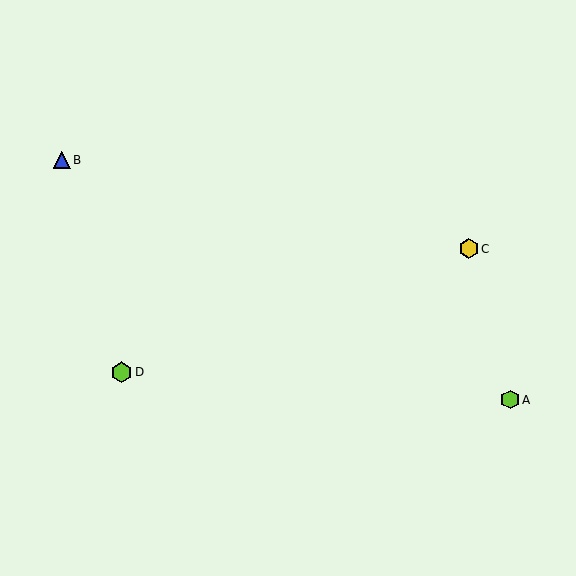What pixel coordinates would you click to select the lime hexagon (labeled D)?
Click at (121, 372) to select the lime hexagon D.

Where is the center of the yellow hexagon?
The center of the yellow hexagon is at (469, 249).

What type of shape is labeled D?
Shape D is a lime hexagon.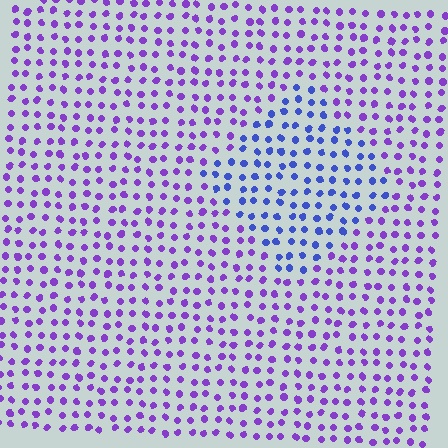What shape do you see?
I see a diamond.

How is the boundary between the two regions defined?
The boundary is defined purely by a slight shift in hue (about 41 degrees). Spacing, size, and orientation are identical on both sides.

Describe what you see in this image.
The image is filled with small purple elements in a uniform arrangement. A diamond-shaped region is visible where the elements are tinted to a slightly different hue, forming a subtle color boundary.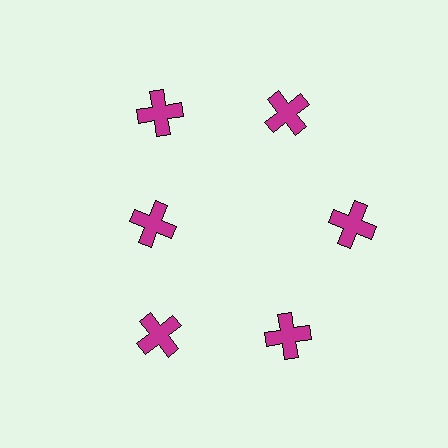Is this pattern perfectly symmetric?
No. The 6 magenta crosses are arranged in a ring, but one element near the 9 o'clock position is pulled inward toward the center, breaking the 6-fold rotational symmetry.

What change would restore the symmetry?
The symmetry would be restored by moving it outward, back onto the ring so that all 6 crosses sit at equal angles and equal distance from the center.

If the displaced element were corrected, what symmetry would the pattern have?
It would have 6-fold rotational symmetry — the pattern would map onto itself every 60 degrees.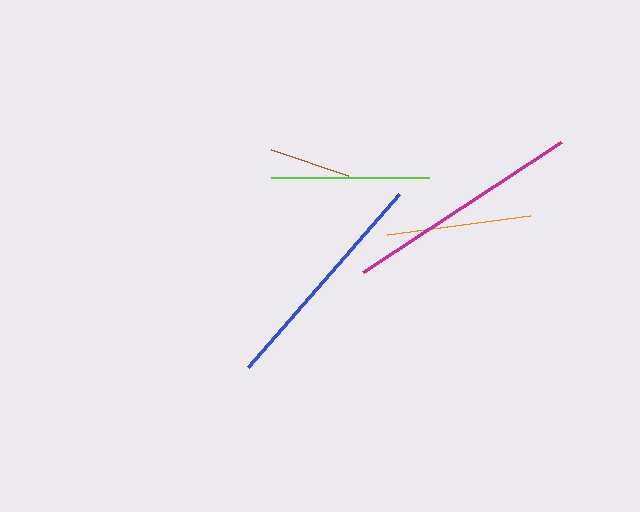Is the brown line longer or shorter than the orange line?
The orange line is longer than the brown line.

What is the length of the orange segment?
The orange segment is approximately 144 pixels long.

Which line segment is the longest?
The magenta line is the longest at approximately 237 pixels.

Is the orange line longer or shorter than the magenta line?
The magenta line is longer than the orange line.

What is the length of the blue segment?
The blue segment is approximately 229 pixels long.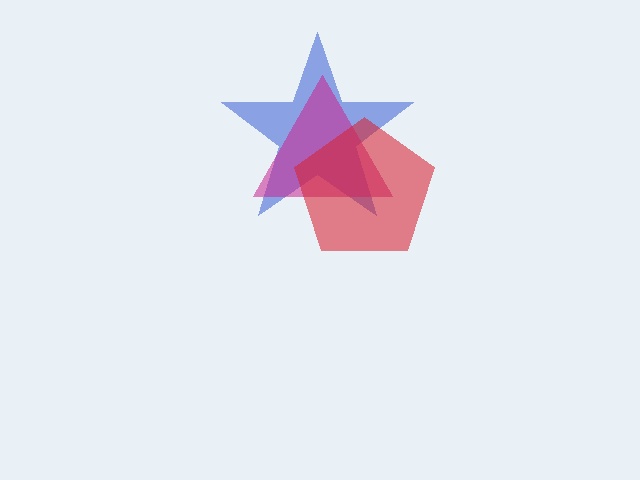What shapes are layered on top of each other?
The layered shapes are: a blue star, a magenta triangle, a red pentagon.